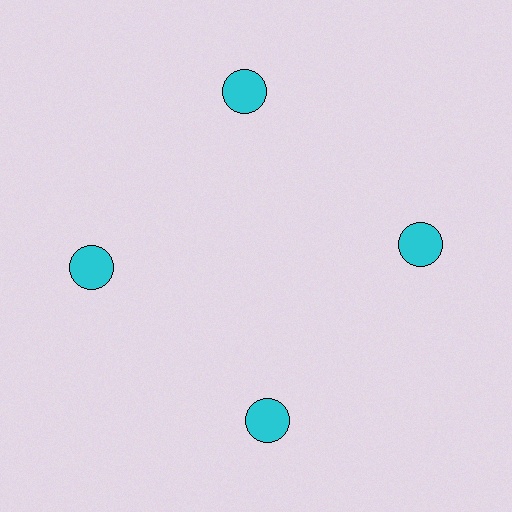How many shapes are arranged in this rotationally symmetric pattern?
There are 4 shapes, arranged in 4 groups of 1.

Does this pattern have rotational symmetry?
Yes, this pattern has 4-fold rotational symmetry. It looks the same after rotating 90 degrees around the center.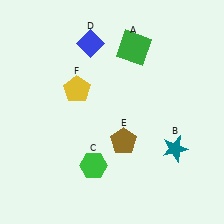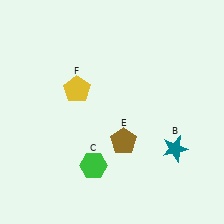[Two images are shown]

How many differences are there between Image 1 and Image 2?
There are 2 differences between the two images.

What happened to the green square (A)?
The green square (A) was removed in Image 2. It was in the top-right area of Image 1.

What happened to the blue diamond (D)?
The blue diamond (D) was removed in Image 2. It was in the top-left area of Image 1.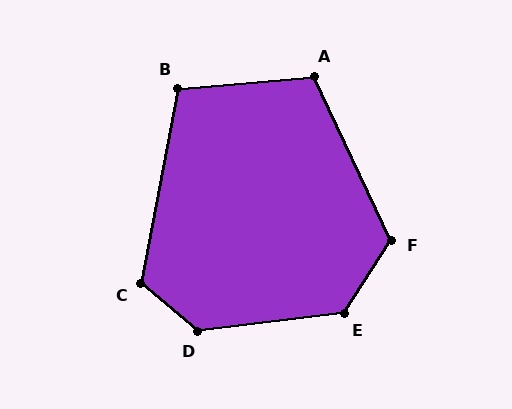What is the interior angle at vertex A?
Approximately 111 degrees (obtuse).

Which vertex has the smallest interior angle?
B, at approximately 106 degrees.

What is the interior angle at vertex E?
Approximately 130 degrees (obtuse).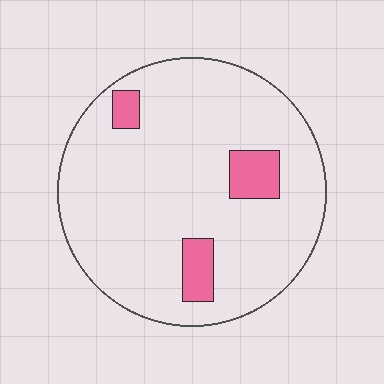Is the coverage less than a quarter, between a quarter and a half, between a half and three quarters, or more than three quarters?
Less than a quarter.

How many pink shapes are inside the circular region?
3.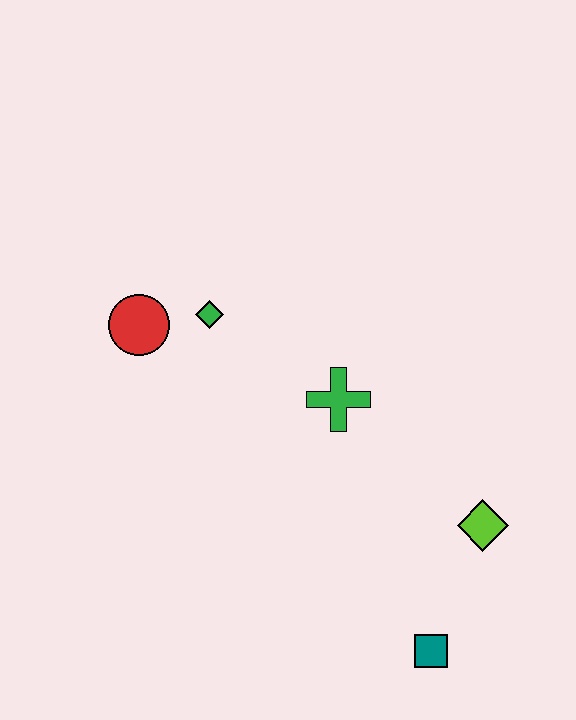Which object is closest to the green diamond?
The red circle is closest to the green diamond.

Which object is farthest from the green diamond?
The teal square is farthest from the green diamond.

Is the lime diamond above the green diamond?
No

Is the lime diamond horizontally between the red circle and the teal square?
No